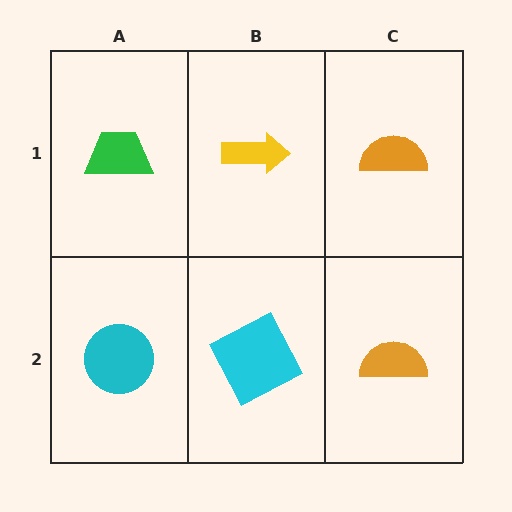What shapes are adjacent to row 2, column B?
A yellow arrow (row 1, column B), a cyan circle (row 2, column A), an orange semicircle (row 2, column C).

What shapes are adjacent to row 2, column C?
An orange semicircle (row 1, column C), a cyan square (row 2, column B).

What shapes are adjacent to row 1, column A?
A cyan circle (row 2, column A), a yellow arrow (row 1, column B).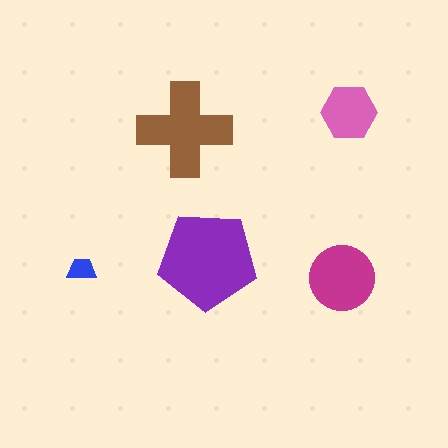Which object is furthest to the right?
The pink hexagon is rightmost.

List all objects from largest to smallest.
The purple pentagon, the brown cross, the magenta circle, the pink hexagon, the blue trapezoid.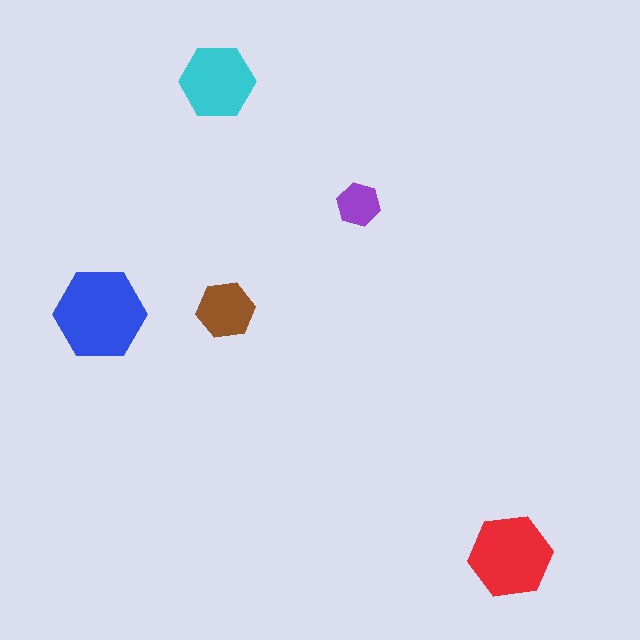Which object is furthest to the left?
The blue hexagon is leftmost.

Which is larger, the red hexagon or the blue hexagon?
The blue one.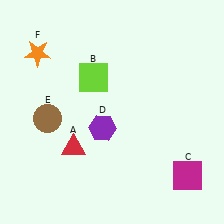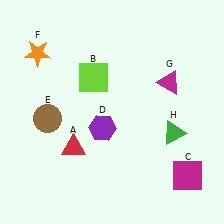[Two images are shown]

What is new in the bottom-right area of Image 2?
A green triangle (H) was added in the bottom-right area of Image 2.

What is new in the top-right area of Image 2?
A magenta triangle (G) was added in the top-right area of Image 2.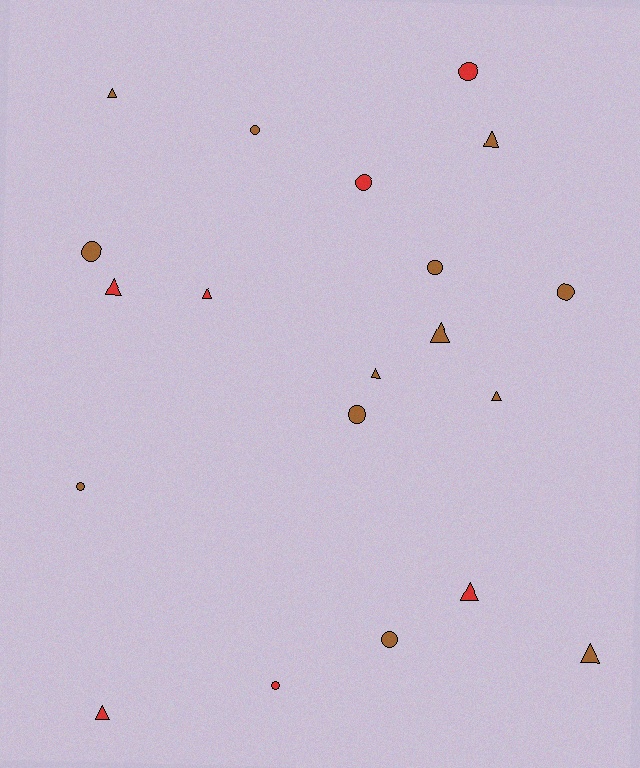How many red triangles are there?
There are 4 red triangles.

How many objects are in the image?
There are 20 objects.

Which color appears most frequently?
Brown, with 13 objects.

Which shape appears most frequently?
Triangle, with 10 objects.